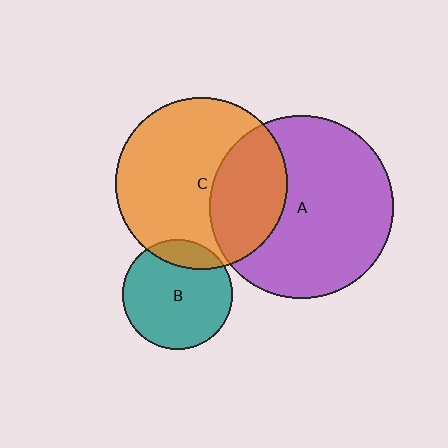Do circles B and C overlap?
Yes.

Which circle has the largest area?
Circle A (purple).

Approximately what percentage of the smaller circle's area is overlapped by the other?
Approximately 15%.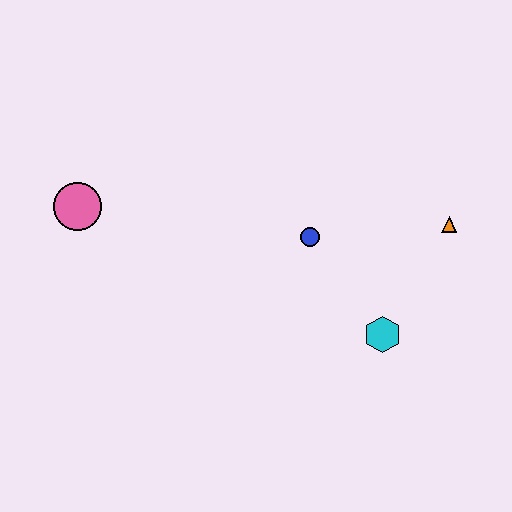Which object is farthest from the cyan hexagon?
The pink circle is farthest from the cyan hexagon.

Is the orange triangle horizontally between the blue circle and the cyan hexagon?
No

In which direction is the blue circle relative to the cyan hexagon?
The blue circle is above the cyan hexagon.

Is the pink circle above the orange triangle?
Yes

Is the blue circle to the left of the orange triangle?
Yes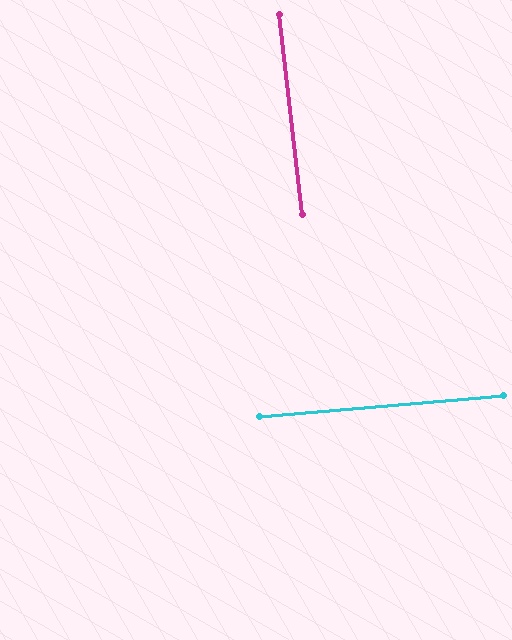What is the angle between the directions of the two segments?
Approximately 88 degrees.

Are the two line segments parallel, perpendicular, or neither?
Perpendicular — they meet at approximately 88°.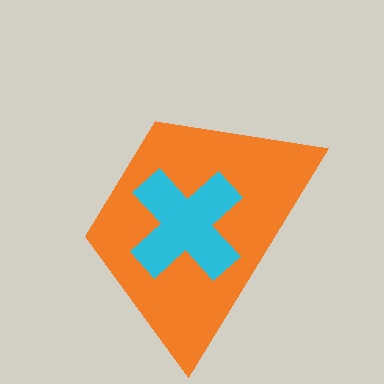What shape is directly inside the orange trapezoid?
The cyan cross.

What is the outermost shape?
The orange trapezoid.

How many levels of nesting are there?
2.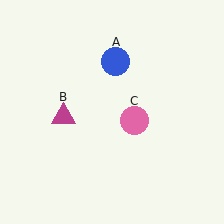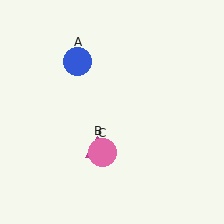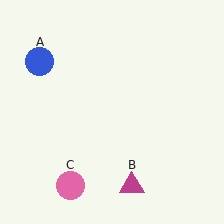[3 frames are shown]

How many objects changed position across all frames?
3 objects changed position: blue circle (object A), magenta triangle (object B), pink circle (object C).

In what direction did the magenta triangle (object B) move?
The magenta triangle (object B) moved down and to the right.